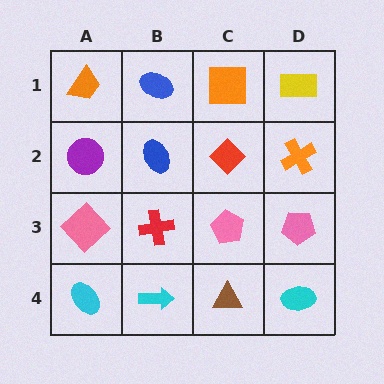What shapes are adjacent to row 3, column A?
A purple circle (row 2, column A), a cyan ellipse (row 4, column A), a red cross (row 3, column B).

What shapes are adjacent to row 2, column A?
An orange trapezoid (row 1, column A), a pink diamond (row 3, column A), a blue ellipse (row 2, column B).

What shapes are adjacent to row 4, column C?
A pink pentagon (row 3, column C), a cyan arrow (row 4, column B), a cyan ellipse (row 4, column D).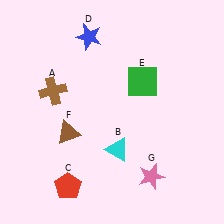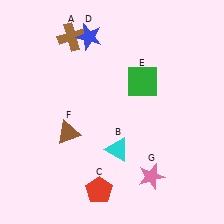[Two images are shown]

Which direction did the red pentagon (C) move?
The red pentagon (C) moved right.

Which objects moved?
The objects that moved are: the brown cross (A), the red pentagon (C).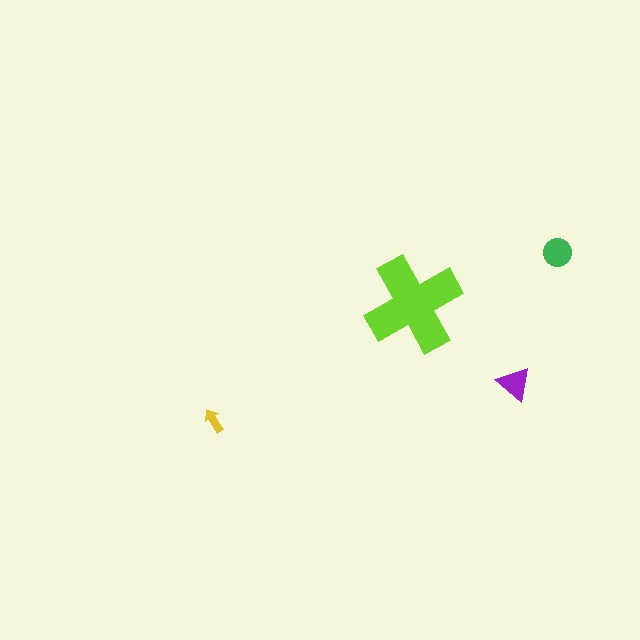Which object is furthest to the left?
The yellow arrow is leftmost.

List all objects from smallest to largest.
The yellow arrow, the purple triangle, the green circle, the lime cross.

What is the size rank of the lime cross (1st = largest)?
1st.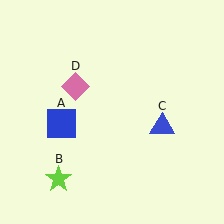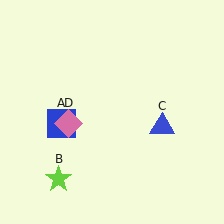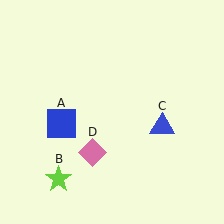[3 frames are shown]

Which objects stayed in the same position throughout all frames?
Blue square (object A) and lime star (object B) and blue triangle (object C) remained stationary.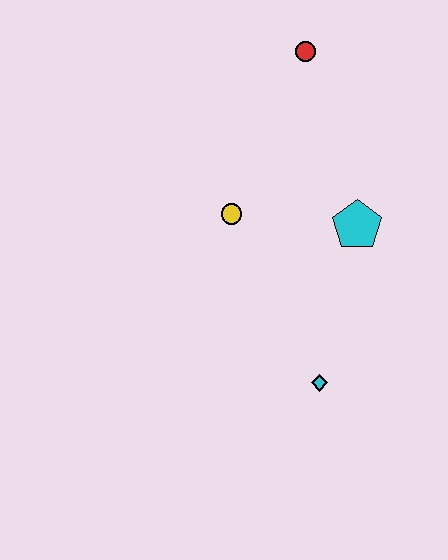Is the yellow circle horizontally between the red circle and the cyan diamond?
No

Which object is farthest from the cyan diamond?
The red circle is farthest from the cyan diamond.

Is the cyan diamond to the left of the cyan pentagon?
Yes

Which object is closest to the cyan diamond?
The cyan pentagon is closest to the cyan diamond.